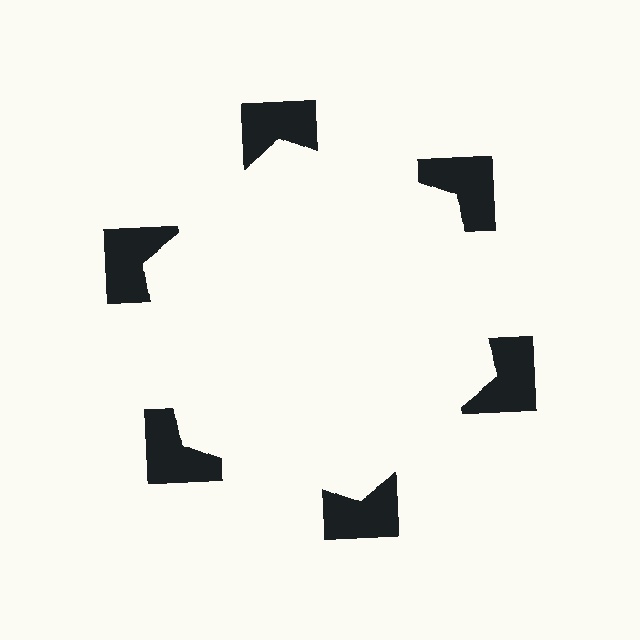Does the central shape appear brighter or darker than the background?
It typically appears slightly brighter than the background, even though no actual brightness change is drawn.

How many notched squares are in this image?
There are 6 — one at each vertex of the illusory hexagon.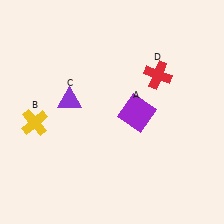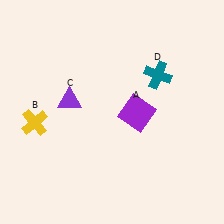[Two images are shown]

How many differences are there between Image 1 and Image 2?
There is 1 difference between the two images.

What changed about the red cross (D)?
In Image 1, D is red. In Image 2, it changed to teal.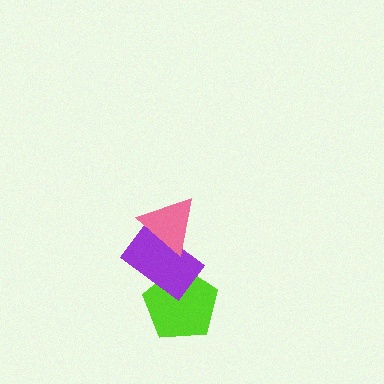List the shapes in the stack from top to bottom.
From top to bottom: the pink triangle, the purple rectangle, the lime pentagon.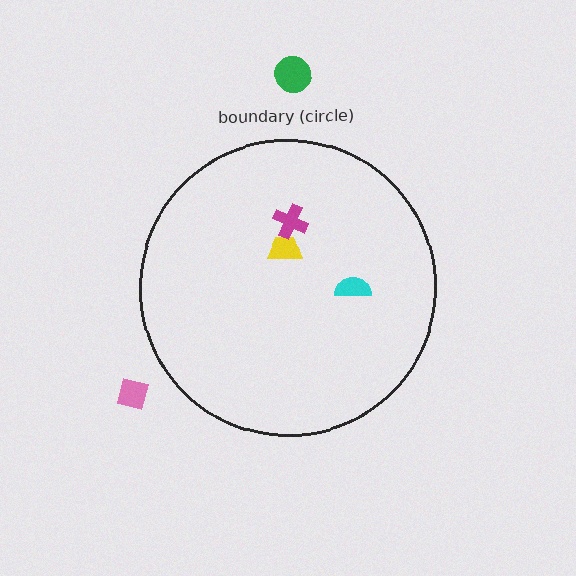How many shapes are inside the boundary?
3 inside, 2 outside.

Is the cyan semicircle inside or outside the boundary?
Inside.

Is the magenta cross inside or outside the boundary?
Inside.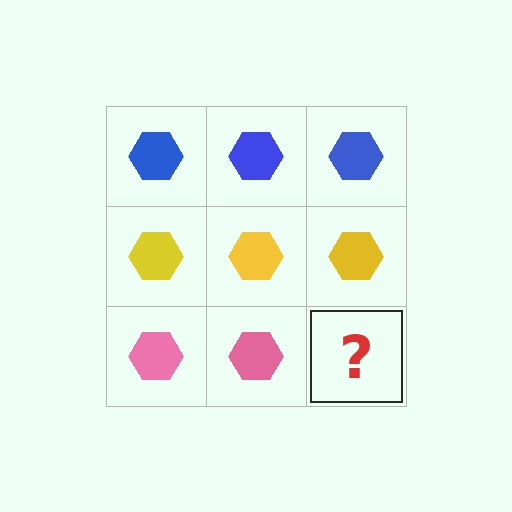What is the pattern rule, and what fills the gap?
The rule is that each row has a consistent color. The gap should be filled with a pink hexagon.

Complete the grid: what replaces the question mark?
The question mark should be replaced with a pink hexagon.